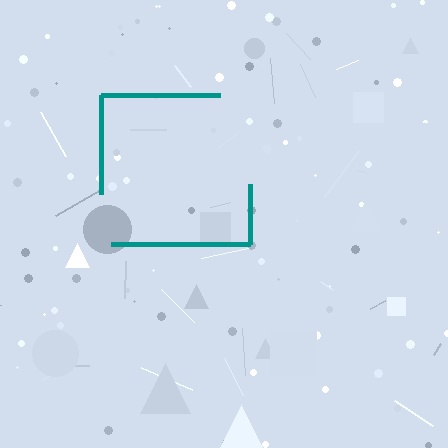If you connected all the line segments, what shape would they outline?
They would outline a square.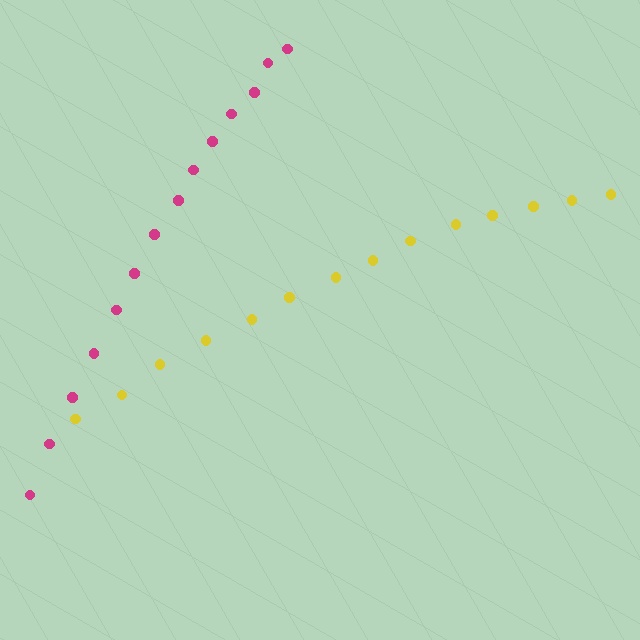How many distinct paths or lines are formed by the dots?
There are 2 distinct paths.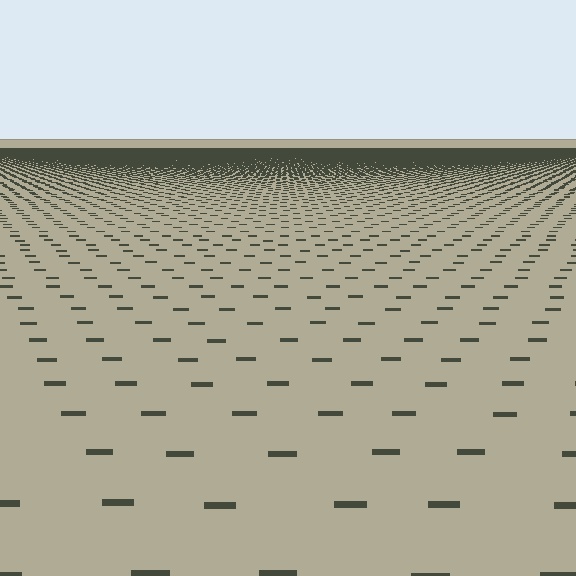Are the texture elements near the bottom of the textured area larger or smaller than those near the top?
Larger. Near the bottom, elements are closer to the viewer and appear at a bigger on-screen size.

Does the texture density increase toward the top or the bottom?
Density increases toward the top.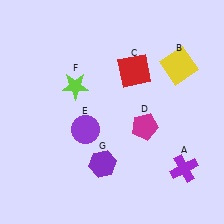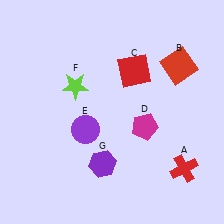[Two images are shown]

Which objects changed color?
A changed from purple to red. B changed from yellow to red.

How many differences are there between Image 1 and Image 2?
There are 2 differences between the two images.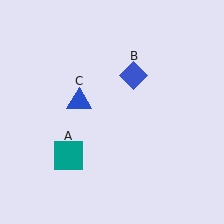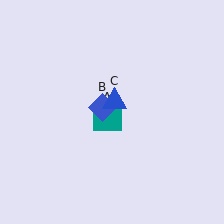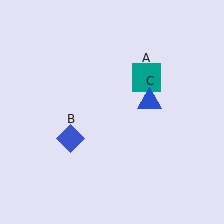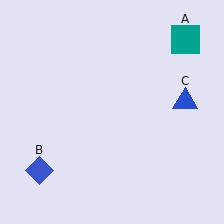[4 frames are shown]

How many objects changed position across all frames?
3 objects changed position: teal square (object A), blue diamond (object B), blue triangle (object C).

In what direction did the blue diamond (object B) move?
The blue diamond (object B) moved down and to the left.